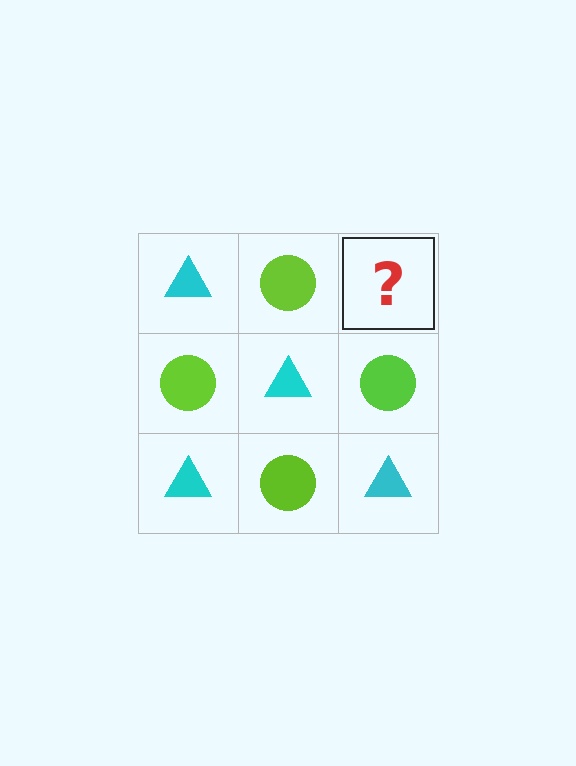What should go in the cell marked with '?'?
The missing cell should contain a cyan triangle.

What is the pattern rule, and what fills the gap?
The rule is that it alternates cyan triangle and lime circle in a checkerboard pattern. The gap should be filled with a cyan triangle.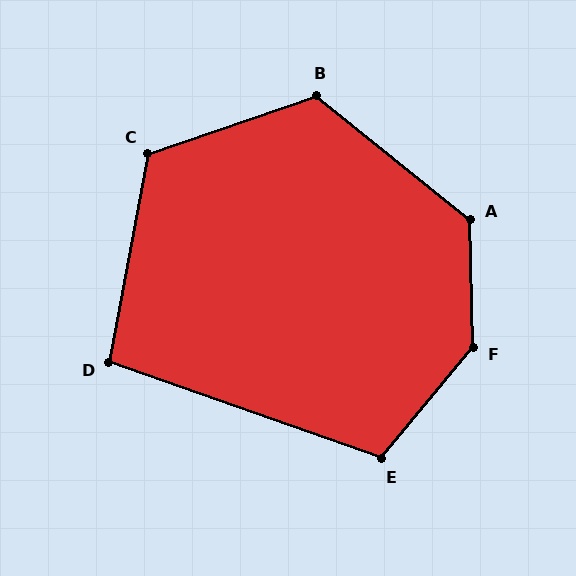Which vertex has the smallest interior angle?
D, at approximately 99 degrees.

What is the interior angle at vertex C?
Approximately 119 degrees (obtuse).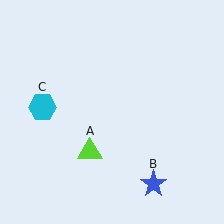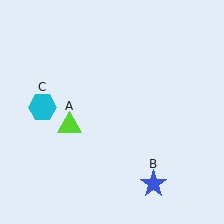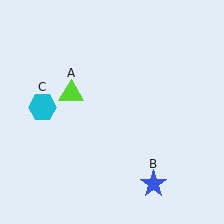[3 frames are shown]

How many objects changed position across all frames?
1 object changed position: lime triangle (object A).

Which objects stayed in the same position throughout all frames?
Blue star (object B) and cyan hexagon (object C) remained stationary.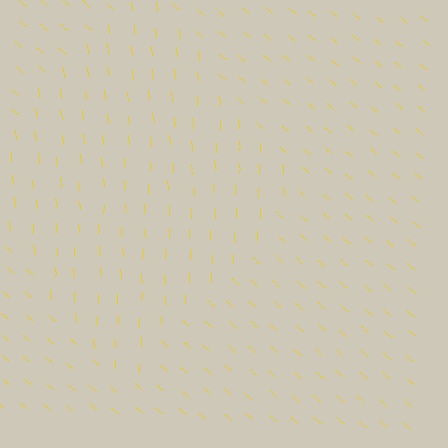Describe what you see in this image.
The image is filled with small yellow line segments. A diamond region in the image has lines oriented differently from the surrounding lines, creating a visible texture boundary.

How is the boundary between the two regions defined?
The boundary is defined purely by a change in line orientation (approximately 45 degrees difference). All lines are the same color and thickness.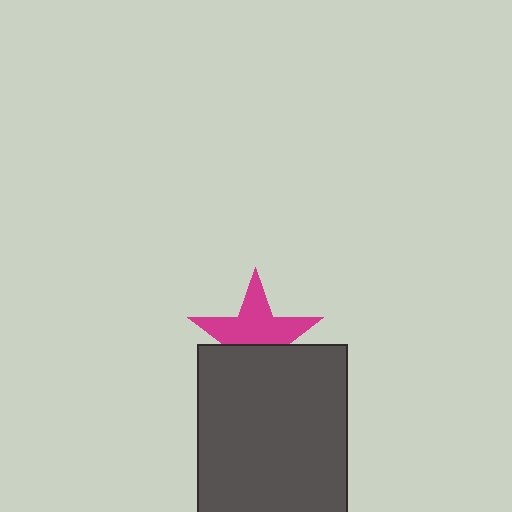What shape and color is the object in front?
The object in front is a dark gray rectangle.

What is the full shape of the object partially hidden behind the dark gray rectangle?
The partially hidden object is a magenta star.